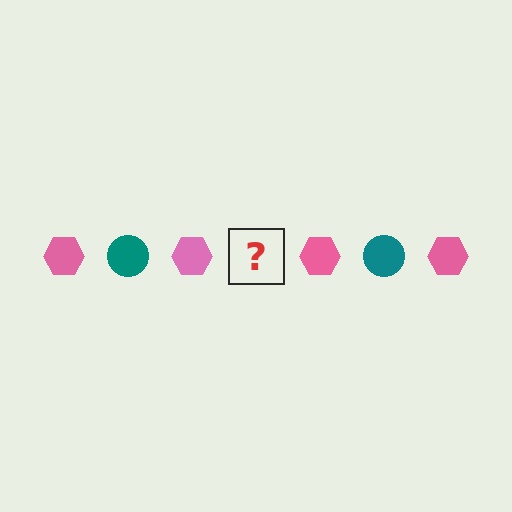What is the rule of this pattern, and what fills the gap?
The rule is that the pattern alternates between pink hexagon and teal circle. The gap should be filled with a teal circle.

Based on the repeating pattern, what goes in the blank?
The blank should be a teal circle.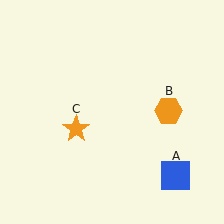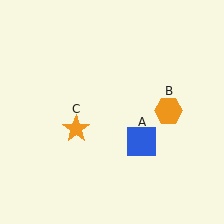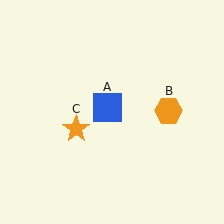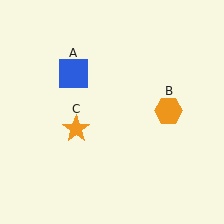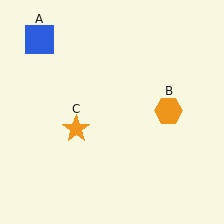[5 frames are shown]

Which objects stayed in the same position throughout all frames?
Orange hexagon (object B) and orange star (object C) remained stationary.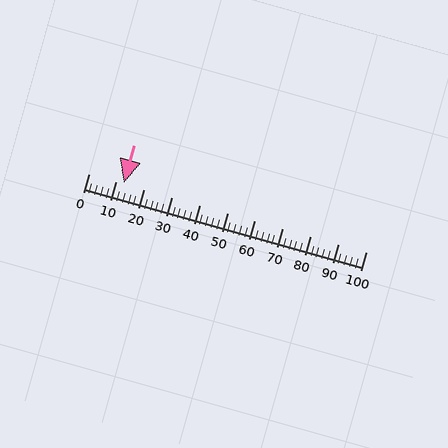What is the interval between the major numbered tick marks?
The major tick marks are spaced 10 units apart.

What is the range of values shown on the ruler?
The ruler shows values from 0 to 100.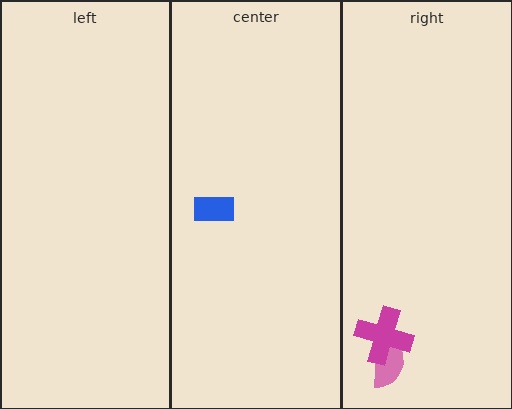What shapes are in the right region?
The pink semicircle, the magenta cross.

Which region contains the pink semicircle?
The right region.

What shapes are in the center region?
The blue rectangle.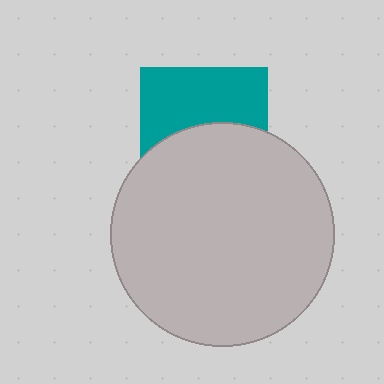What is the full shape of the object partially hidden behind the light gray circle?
The partially hidden object is a teal square.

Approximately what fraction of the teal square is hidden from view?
Roughly 51% of the teal square is hidden behind the light gray circle.